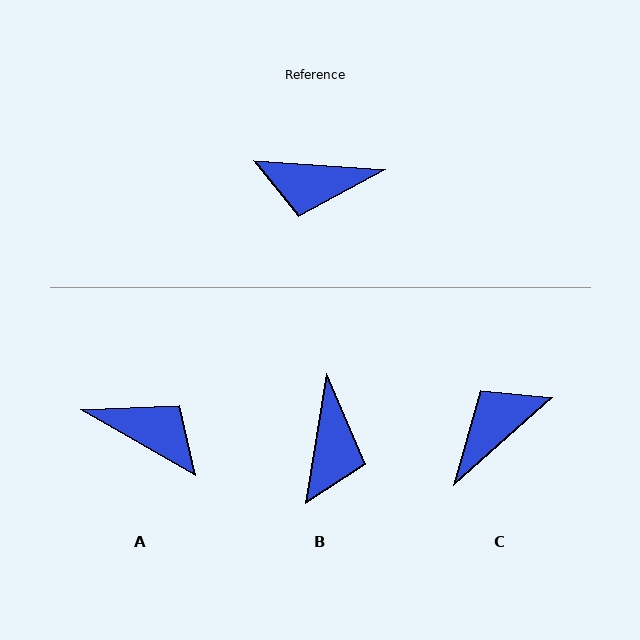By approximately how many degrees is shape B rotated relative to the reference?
Approximately 85 degrees counter-clockwise.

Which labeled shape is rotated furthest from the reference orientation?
A, about 154 degrees away.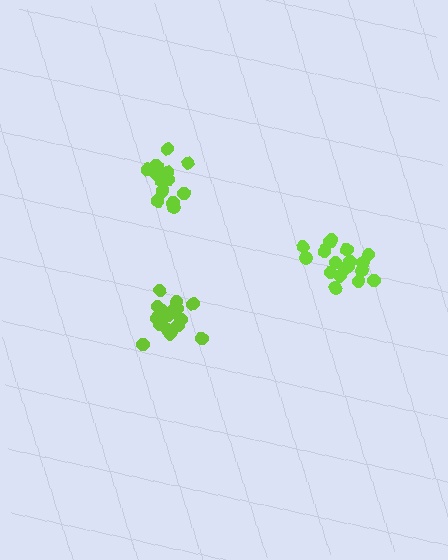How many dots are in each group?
Group 1: 14 dots, Group 2: 19 dots, Group 3: 18 dots (51 total).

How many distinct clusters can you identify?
There are 3 distinct clusters.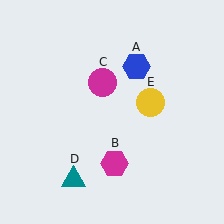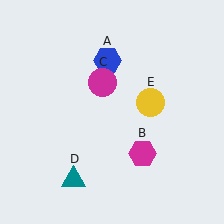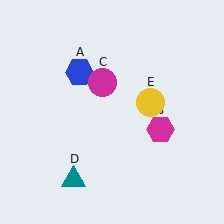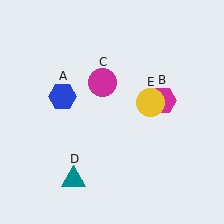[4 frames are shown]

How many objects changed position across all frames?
2 objects changed position: blue hexagon (object A), magenta hexagon (object B).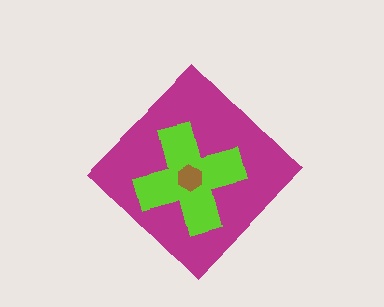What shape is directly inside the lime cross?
The brown hexagon.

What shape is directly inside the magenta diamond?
The lime cross.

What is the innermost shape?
The brown hexagon.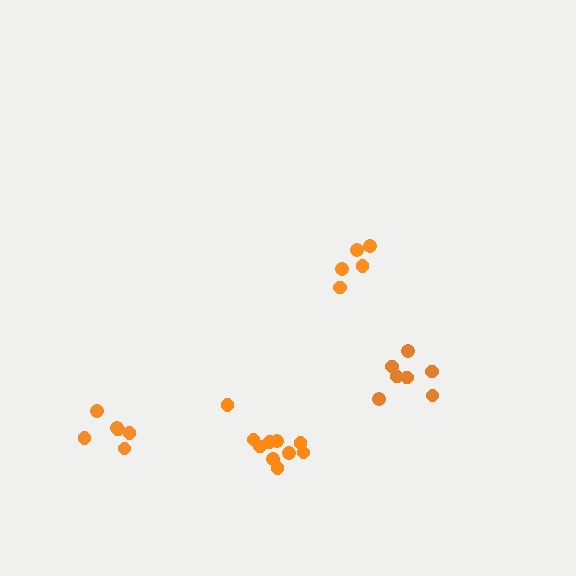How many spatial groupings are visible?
There are 4 spatial groupings.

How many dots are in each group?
Group 1: 5 dots, Group 2: 10 dots, Group 3: 6 dots, Group 4: 7 dots (28 total).